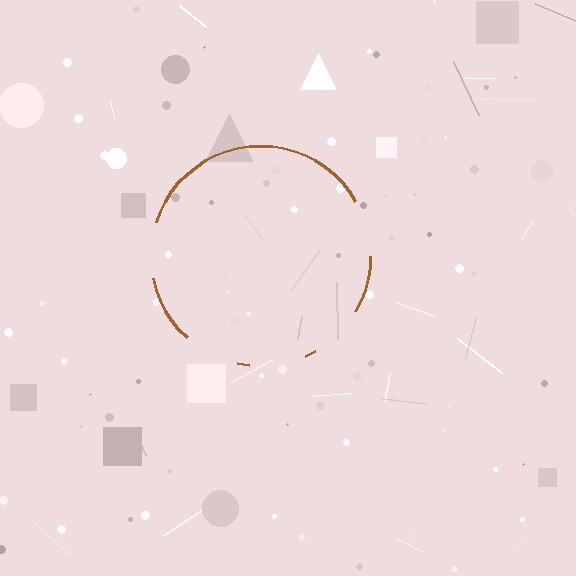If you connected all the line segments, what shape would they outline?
They would outline a circle.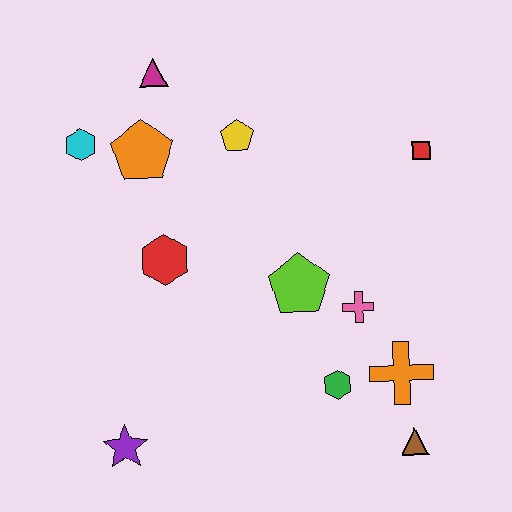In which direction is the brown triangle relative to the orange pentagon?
The brown triangle is below the orange pentagon.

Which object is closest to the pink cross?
The lime pentagon is closest to the pink cross.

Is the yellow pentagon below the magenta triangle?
Yes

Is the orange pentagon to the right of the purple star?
Yes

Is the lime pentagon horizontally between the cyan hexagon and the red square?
Yes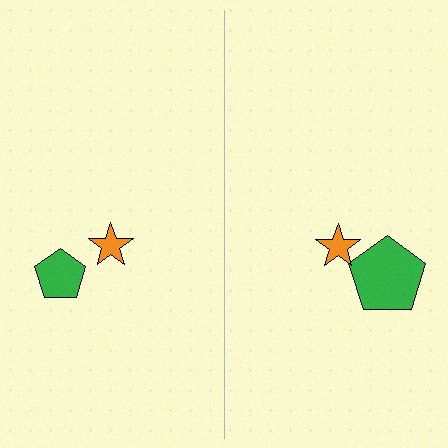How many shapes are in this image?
There are 4 shapes in this image.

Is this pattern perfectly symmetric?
No, the pattern is not perfectly symmetric. The green pentagon on the right side has a different size than its mirror counterpart.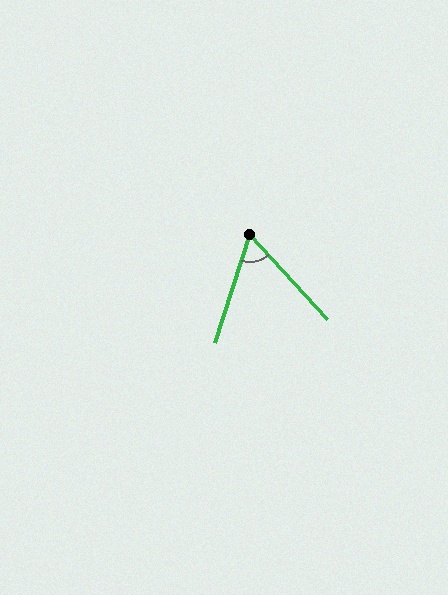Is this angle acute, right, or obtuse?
It is acute.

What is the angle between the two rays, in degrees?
Approximately 61 degrees.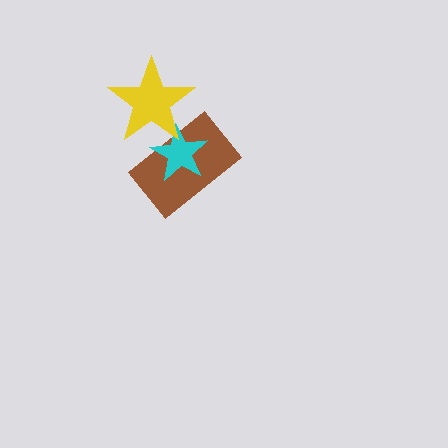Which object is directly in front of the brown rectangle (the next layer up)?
The cyan star is directly in front of the brown rectangle.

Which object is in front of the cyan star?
The yellow star is in front of the cyan star.